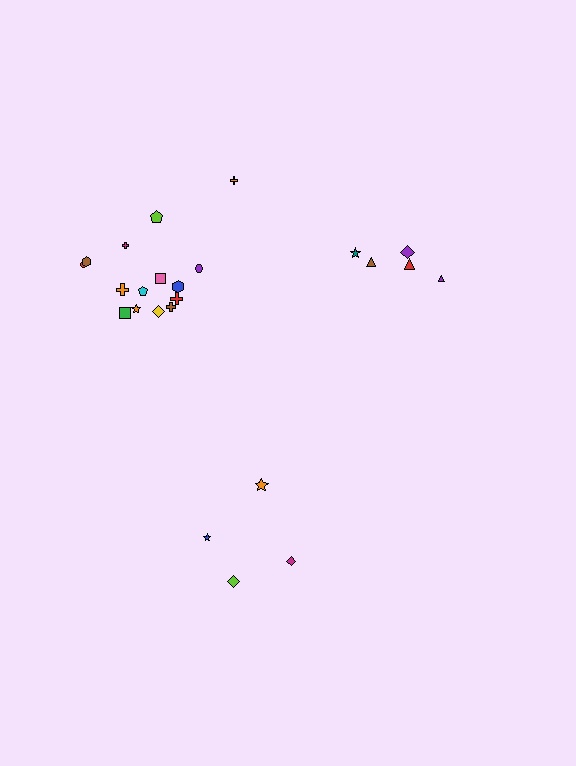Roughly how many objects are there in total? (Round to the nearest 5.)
Roughly 25 objects in total.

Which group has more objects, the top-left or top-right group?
The top-left group.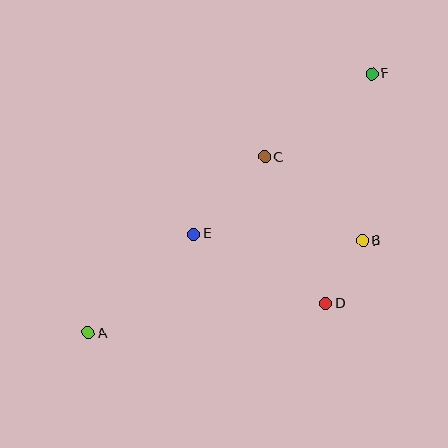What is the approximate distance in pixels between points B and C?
The distance between B and C is approximately 129 pixels.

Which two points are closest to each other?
Points B and D are closest to each other.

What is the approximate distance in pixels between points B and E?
The distance between B and E is approximately 169 pixels.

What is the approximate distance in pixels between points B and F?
The distance between B and F is approximately 167 pixels.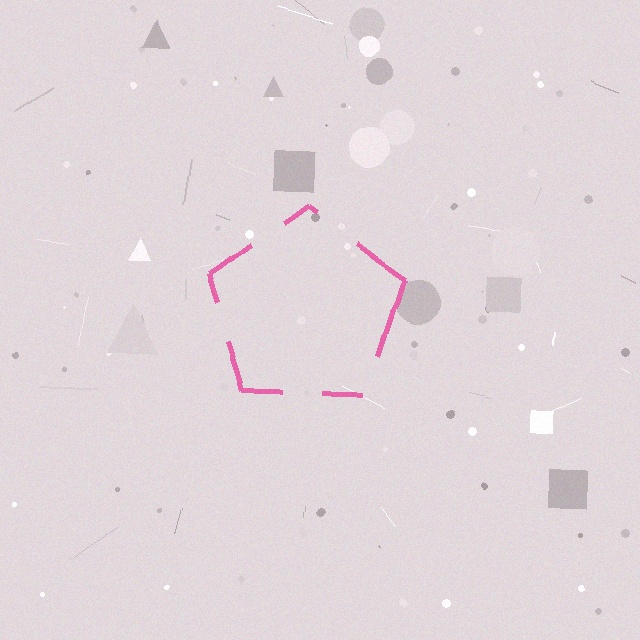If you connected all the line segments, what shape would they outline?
They would outline a pentagon.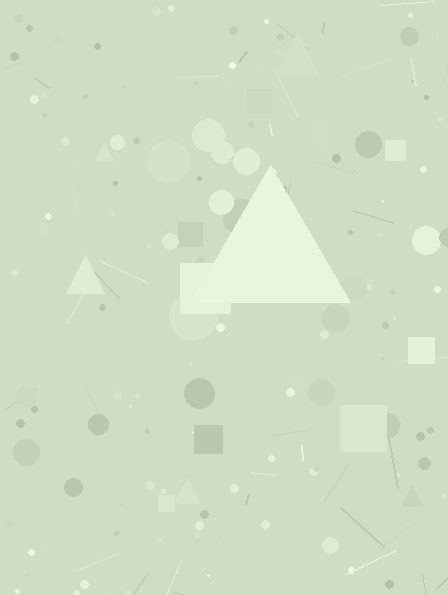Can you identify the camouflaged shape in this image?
The camouflaged shape is a triangle.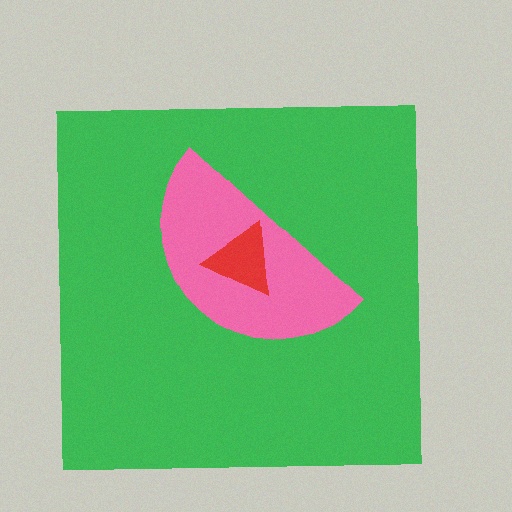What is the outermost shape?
The green square.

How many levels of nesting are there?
3.